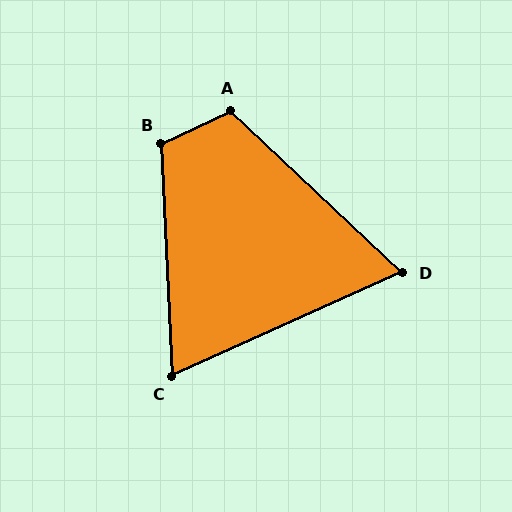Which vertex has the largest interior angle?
B, at approximately 112 degrees.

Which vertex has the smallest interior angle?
D, at approximately 68 degrees.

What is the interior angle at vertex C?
Approximately 68 degrees (acute).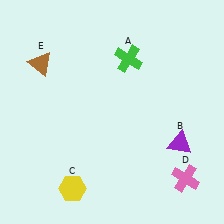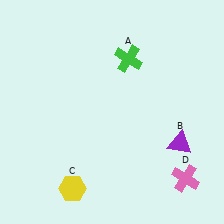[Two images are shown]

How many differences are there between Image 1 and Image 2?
There is 1 difference between the two images.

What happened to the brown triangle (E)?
The brown triangle (E) was removed in Image 2. It was in the top-left area of Image 1.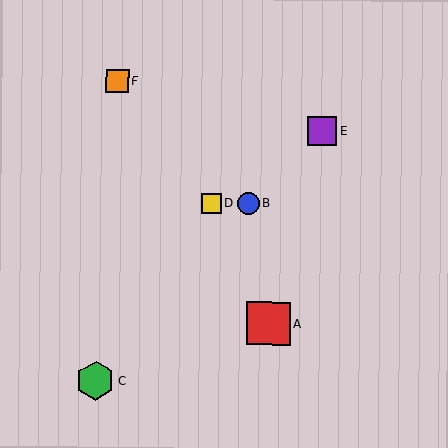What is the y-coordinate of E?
Object E is at y≈131.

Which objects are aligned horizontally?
Objects B, D are aligned horizontally.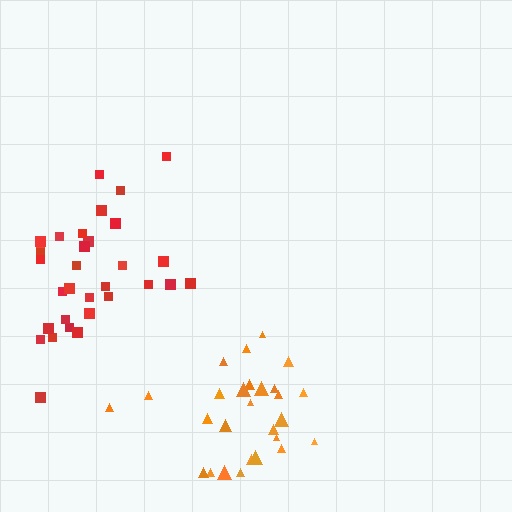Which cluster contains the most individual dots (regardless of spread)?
Red (32).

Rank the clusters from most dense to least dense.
red, orange.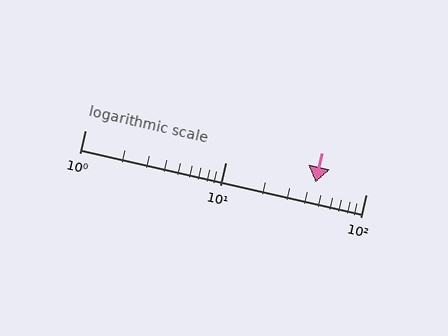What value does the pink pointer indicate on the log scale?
The pointer indicates approximately 44.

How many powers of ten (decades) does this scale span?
The scale spans 2 decades, from 1 to 100.